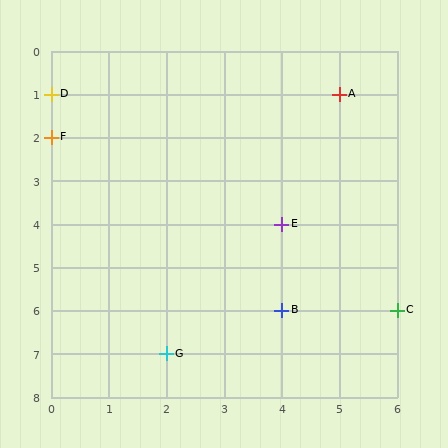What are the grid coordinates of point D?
Point D is at grid coordinates (0, 1).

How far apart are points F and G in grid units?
Points F and G are 2 columns and 5 rows apart (about 5.4 grid units diagonally).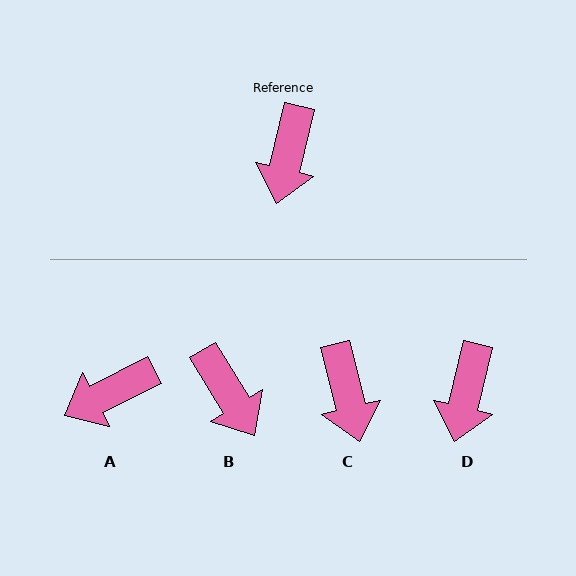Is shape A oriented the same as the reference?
No, it is off by about 50 degrees.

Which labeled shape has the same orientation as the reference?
D.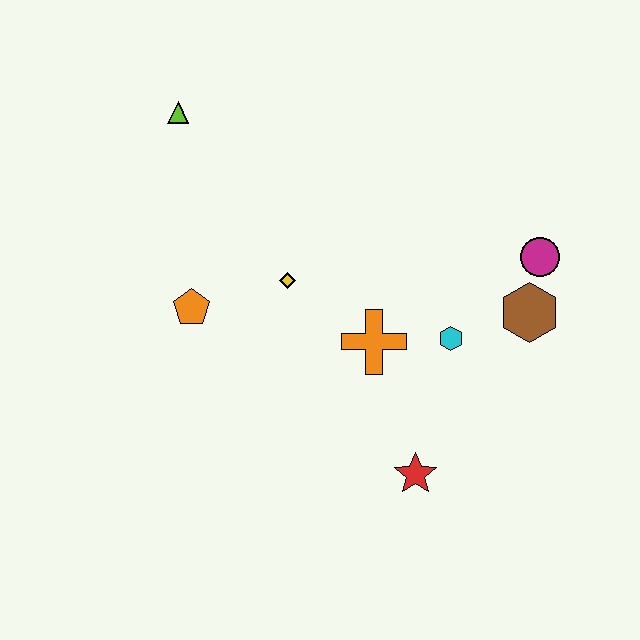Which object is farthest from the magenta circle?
The lime triangle is farthest from the magenta circle.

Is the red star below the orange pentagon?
Yes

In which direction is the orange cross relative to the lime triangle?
The orange cross is below the lime triangle.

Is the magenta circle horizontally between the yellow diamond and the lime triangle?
No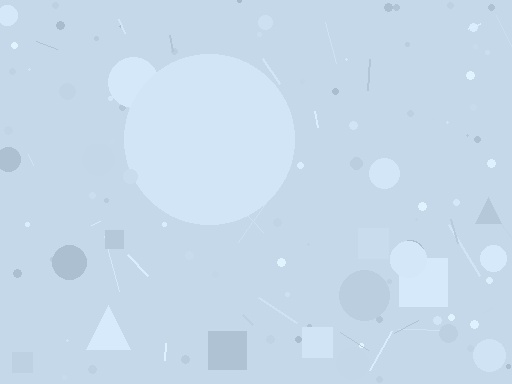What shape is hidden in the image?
A circle is hidden in the image.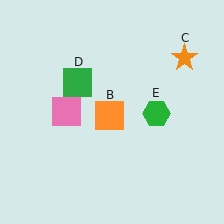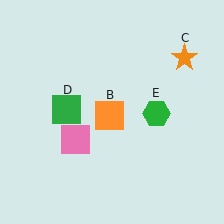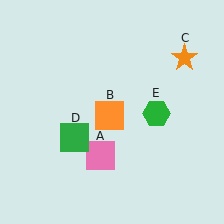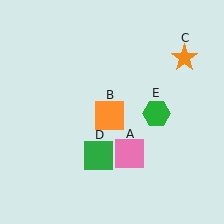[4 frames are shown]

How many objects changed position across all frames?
2 objects changed position: pink square (object A), green square (object D).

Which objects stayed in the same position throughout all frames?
Orange square (object B) and orange star (object C) and green hexagon (object E) remained stationary.